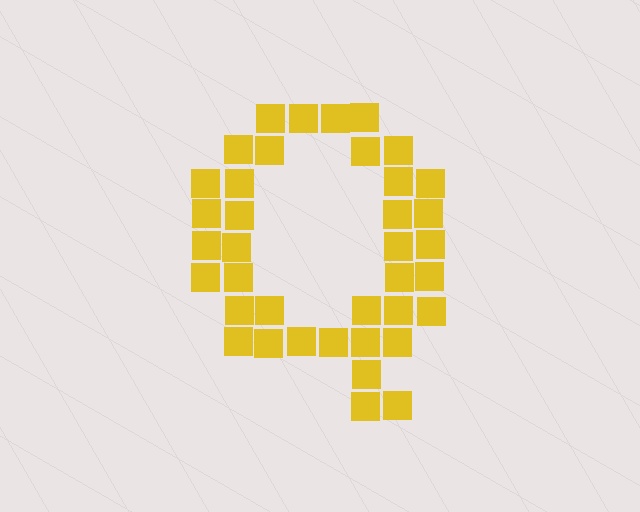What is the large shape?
The large shape is the letter Q.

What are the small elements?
The small elements are squares.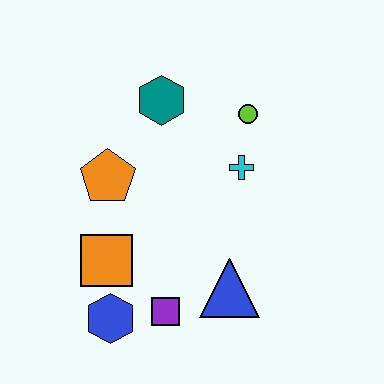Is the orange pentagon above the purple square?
Yes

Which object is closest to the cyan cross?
The lime circle is closest to the cyan cross.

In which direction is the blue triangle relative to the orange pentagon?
The blue triangle is to the right of the orange pentagon.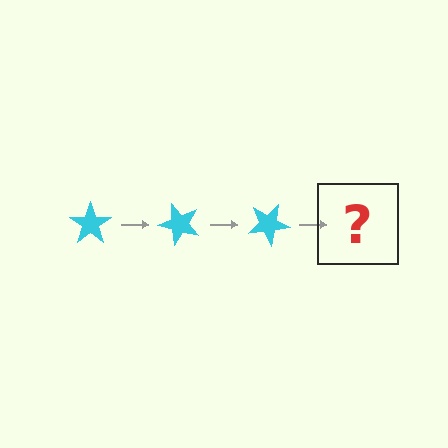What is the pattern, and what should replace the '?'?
The pattern is that the star rotates 50 degrees each step. The '?' should be a cyan star rotated 150 degrees.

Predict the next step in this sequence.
The next step is a cyan star rotated 150 degrees.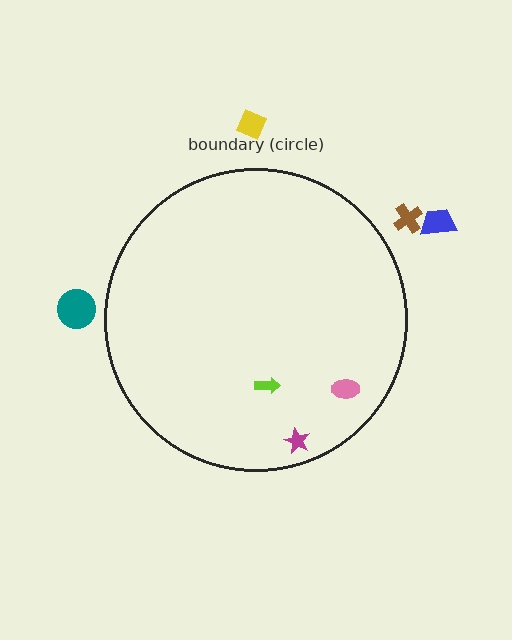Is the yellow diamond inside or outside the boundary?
Outside.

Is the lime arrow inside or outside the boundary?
Inside.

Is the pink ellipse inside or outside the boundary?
Inside.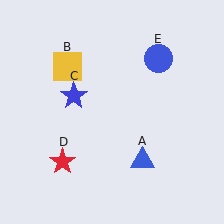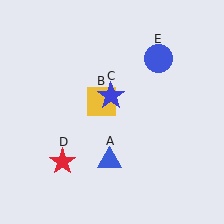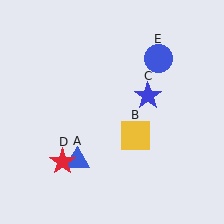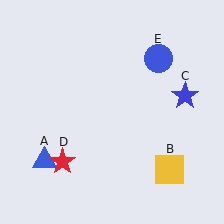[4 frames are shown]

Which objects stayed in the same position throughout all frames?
Red star (object D) and blue circle (object E) remained stationary.